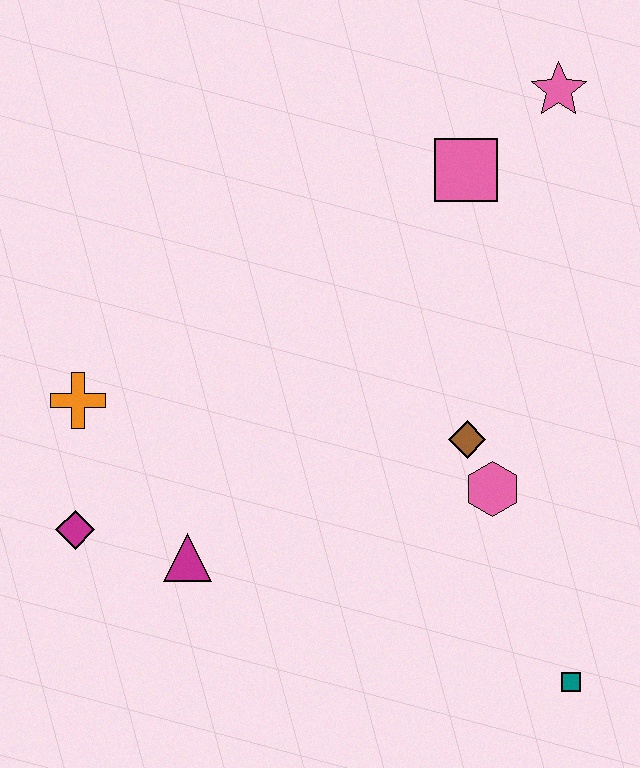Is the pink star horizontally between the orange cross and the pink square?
No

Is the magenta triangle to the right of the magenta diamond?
Yes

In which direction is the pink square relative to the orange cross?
The pink square is to the right of the orange cross.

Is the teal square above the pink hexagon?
No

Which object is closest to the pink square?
The pink star is closest to the pink square.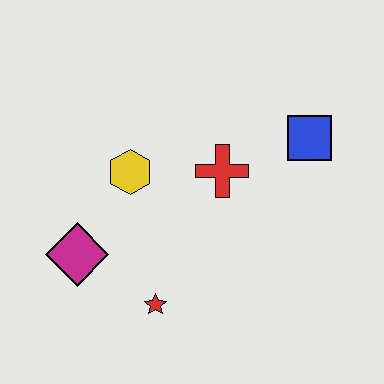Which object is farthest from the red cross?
The magenta diamond is farthest from the red cross.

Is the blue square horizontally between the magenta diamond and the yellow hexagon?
No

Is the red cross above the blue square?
No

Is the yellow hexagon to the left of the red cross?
Yes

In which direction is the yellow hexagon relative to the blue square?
The yellow hexagon is to the left of the blue square.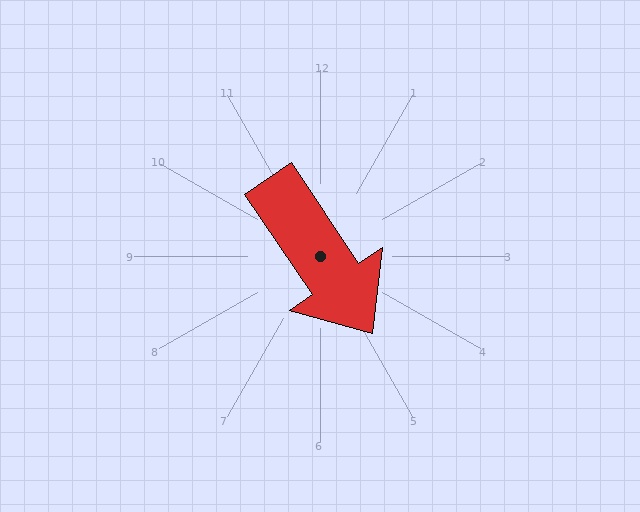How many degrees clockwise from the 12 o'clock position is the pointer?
Approximately 146 degrees.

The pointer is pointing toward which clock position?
Roughly 5 o'clock.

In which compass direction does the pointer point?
Southeast.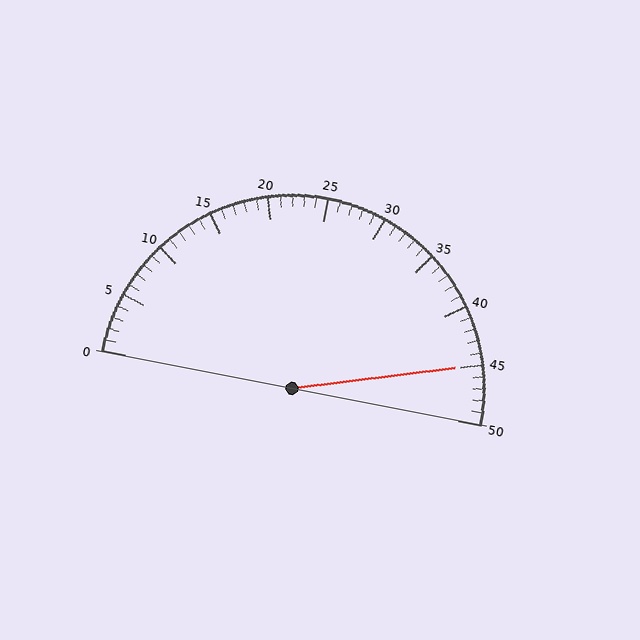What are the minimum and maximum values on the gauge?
The gauge ranges from 0 to 50.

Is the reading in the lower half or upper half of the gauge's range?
The reading is in the upper half of the range (0 to 50).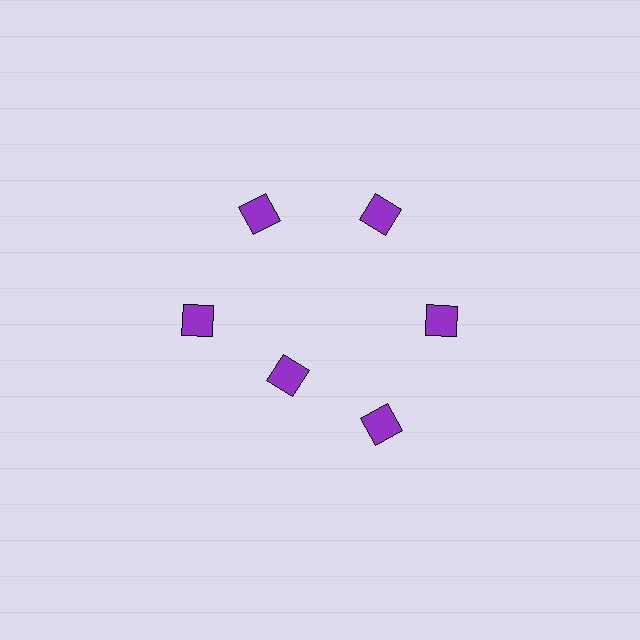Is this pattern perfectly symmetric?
No. The 6 purple diamonds are arranged in a ring, but one element near the 7 o'clock position is pulled inward toward the center, breaking the 6-fold rotational symmetry.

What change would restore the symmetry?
The symmetry would be restored by moving it outward, back onto the ring so that all 6 diamonds sit at equal angles and equal distance from the center.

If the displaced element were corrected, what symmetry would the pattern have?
It would have 6-fold rotational symmetry — the pattern would map onto itself every 60 degrees.